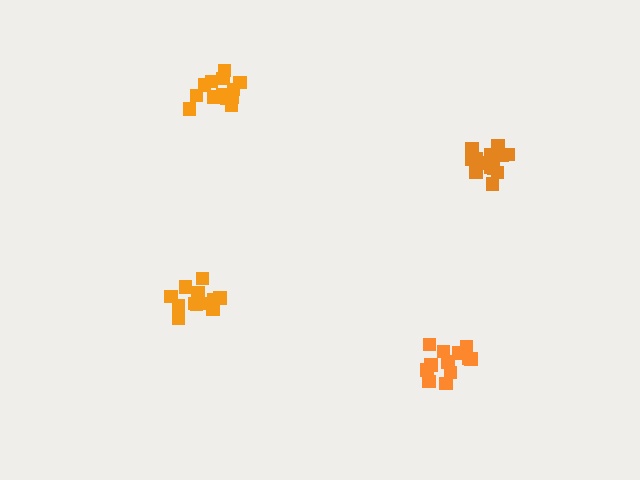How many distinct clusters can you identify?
There are 4 distinct clusters.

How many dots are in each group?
Group 1: 14 dots, Group 2: 12 dots, Group 3: 14 dots, Group 4: 12 dots (52 total).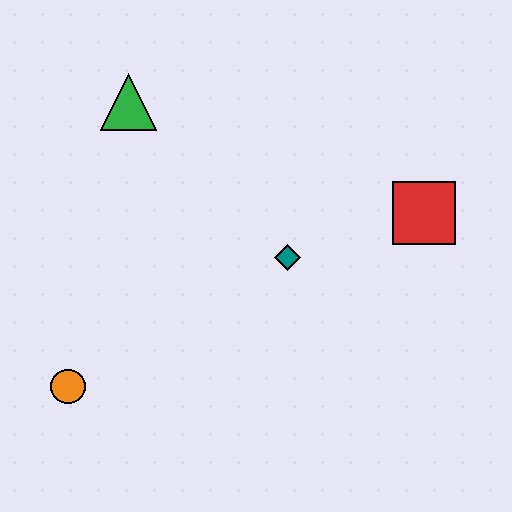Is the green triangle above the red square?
Yes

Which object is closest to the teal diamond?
The red square is closest to the teal diamond.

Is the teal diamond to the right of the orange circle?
Yes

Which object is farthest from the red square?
The orange circle is farthest from the red square.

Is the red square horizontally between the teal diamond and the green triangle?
No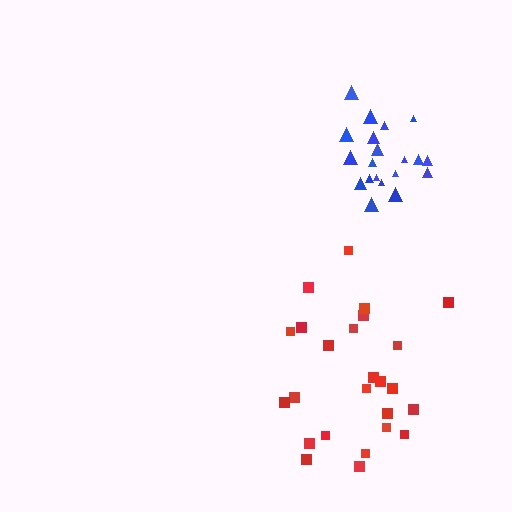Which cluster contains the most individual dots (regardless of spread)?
Red (25).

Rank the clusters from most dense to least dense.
blue, red.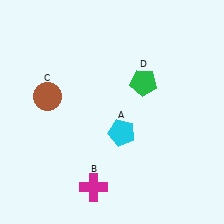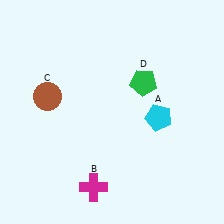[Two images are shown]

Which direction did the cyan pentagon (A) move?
The cyan pentagon (A) moved right.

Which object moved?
The cyan pentagon (A) moved right.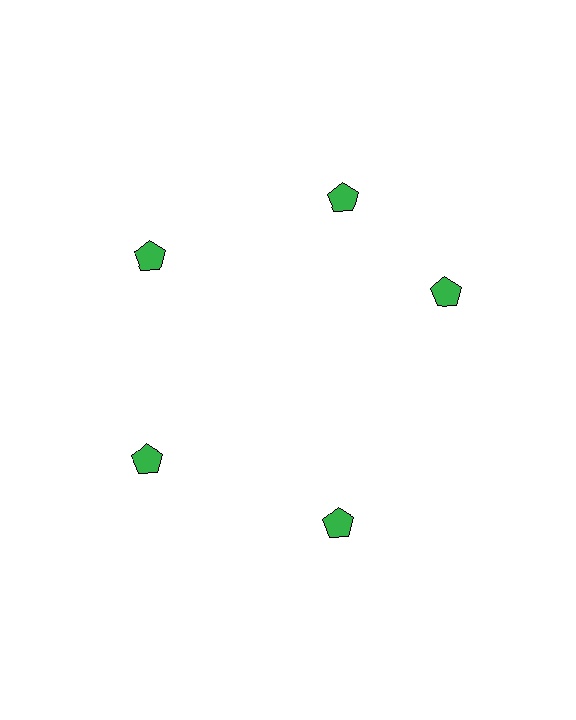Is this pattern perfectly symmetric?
No. The 5 green pentagons are arranged in a ring, but one element near the 3 o'clock position is rotated out of alignment along the ring, breaking the 5-fold rotational symmetry.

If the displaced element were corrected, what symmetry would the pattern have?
It would have 5-fold rotational symmetry — the pattern would map onto itself every 72 degrees.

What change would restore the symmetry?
The symmetry would be restored by rotating it back into even spacing with its neighbors so that all 5 pentagons sit at equal angles and equal distance from the center.